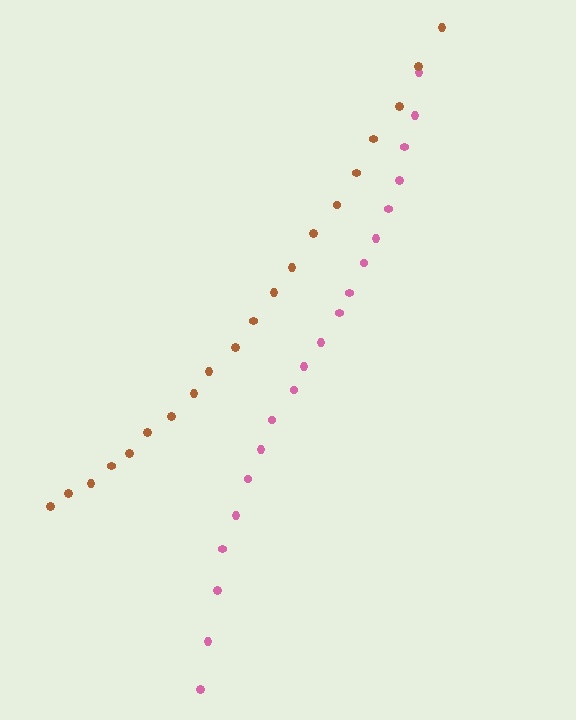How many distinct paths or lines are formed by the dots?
There are 2 distinct paths.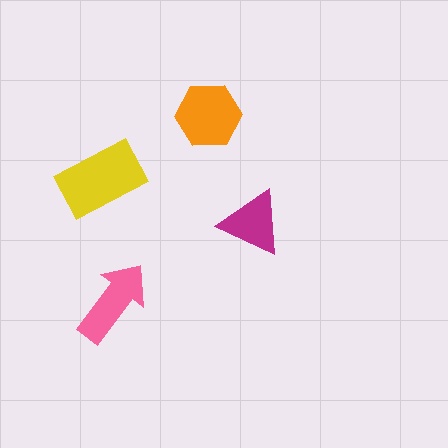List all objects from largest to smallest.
The yellow rectangle, the orange hexagon, the pink arrow, the magenta triangle.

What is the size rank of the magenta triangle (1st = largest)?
4th.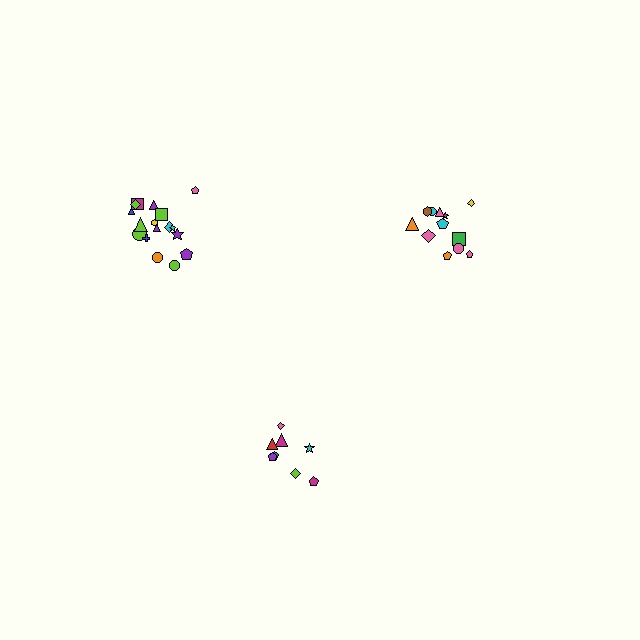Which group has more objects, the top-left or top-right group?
The top-left group.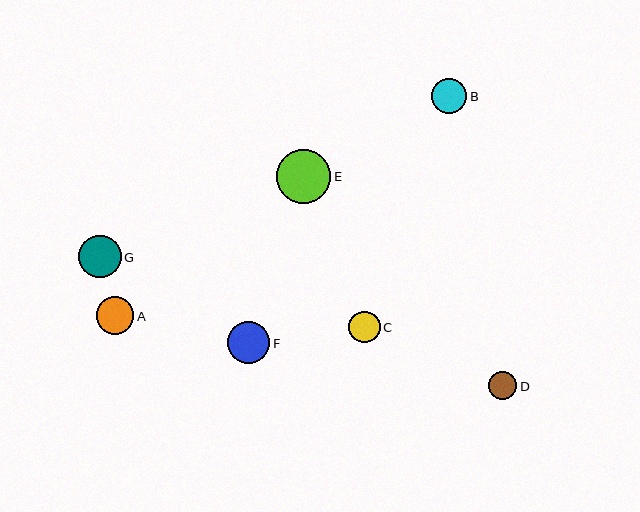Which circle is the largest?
Circle E is the largest with a size of approximately 54 pixels.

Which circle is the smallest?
Circle D is the smallest with a size of approximately 28 pixels.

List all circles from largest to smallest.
From largest to smallest: E, G, F, A, B, C, D.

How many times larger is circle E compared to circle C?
Circle E is approximately 1.7 times the size of circle C.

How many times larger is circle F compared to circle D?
Circle F is approximately 1.5 times the size of circle D.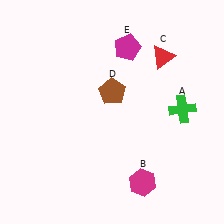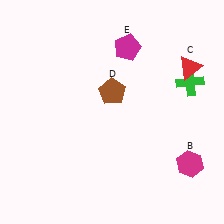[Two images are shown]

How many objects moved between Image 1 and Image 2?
3 objects moved between the two images.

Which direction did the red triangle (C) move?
The red triangle (C) moved right.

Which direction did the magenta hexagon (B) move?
The magenta hexagon (B) moved right.